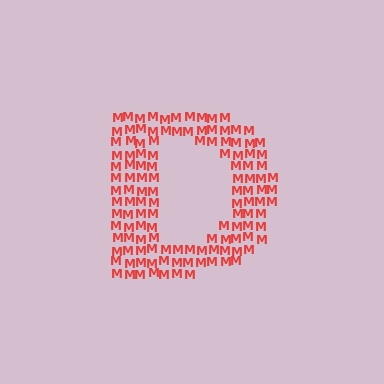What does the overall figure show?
The overall figure shows the letter D.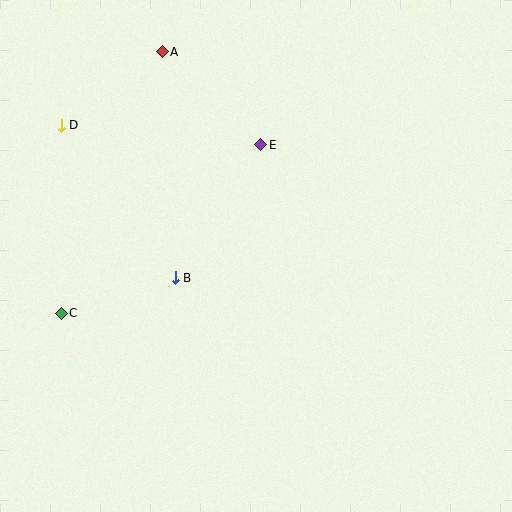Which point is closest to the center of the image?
Point B at (175, 278) is closest to the center.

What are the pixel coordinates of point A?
Point A is at (162, 52).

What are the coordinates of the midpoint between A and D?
The midpoint between A and D is at (112, 88).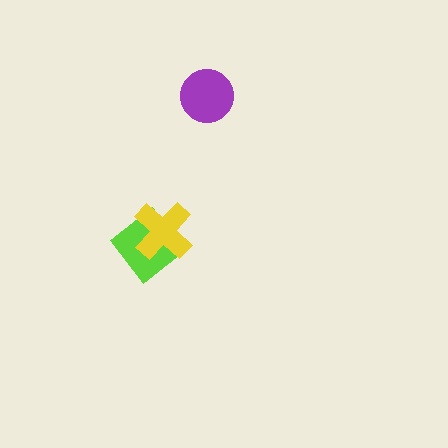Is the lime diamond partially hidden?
Yes, it is partially covered by another shape.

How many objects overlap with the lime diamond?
1 object overlaps with the lime diamond.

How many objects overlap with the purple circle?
0 objects overlap with the purple circle.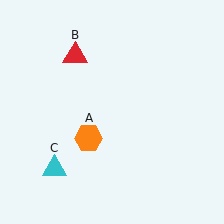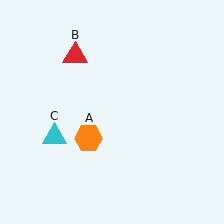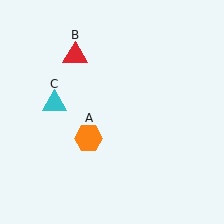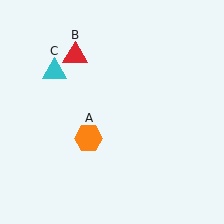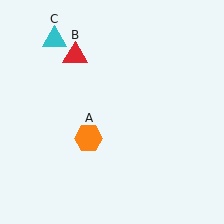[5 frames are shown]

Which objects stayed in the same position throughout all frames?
Orange hexagon (object A) and red triangle (object B) remained stationary.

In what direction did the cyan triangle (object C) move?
The cyan triangle (object C) moved up.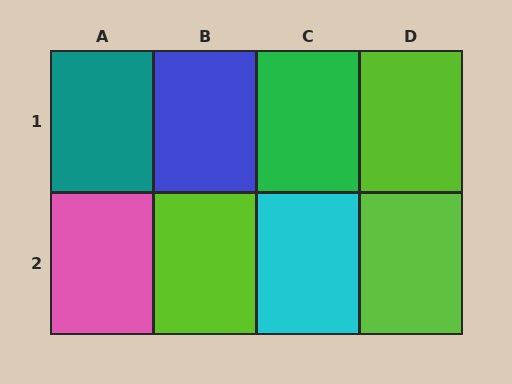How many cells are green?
1 cell is green.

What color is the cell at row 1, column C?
Green.